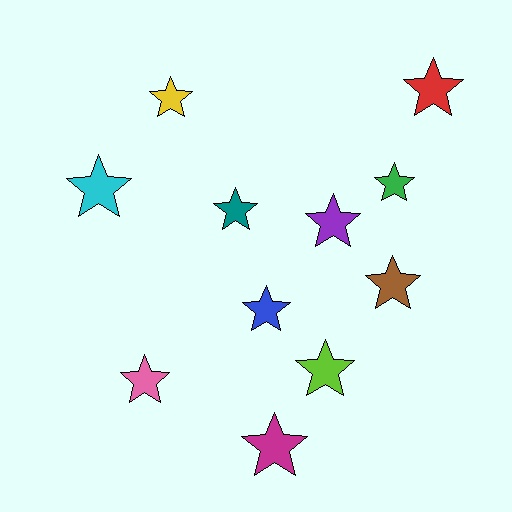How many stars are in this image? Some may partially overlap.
There are 11 stars.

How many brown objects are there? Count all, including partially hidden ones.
There is 1 brown object.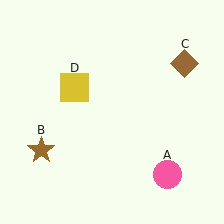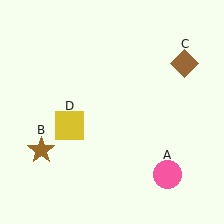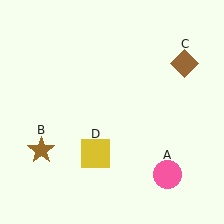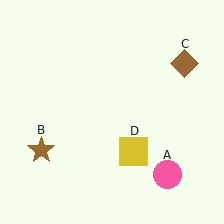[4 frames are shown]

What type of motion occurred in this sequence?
The yellow square (object D) rotated counterclockwise around the center of the scene.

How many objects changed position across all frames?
1 object changed position: yellow square (object D).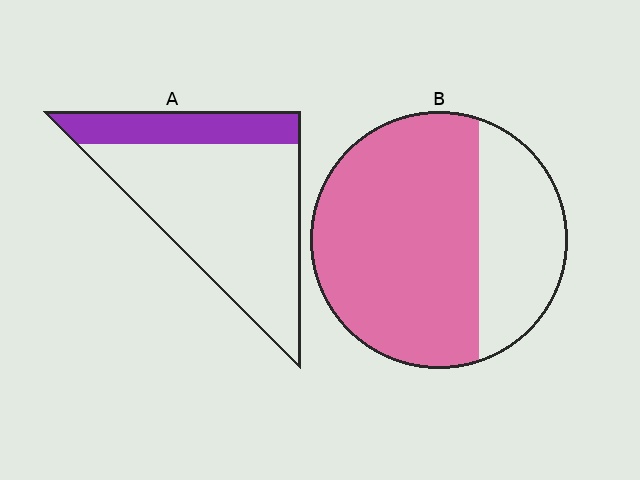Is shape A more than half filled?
No.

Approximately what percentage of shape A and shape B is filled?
A is approximately 25% and B is approximately 70%.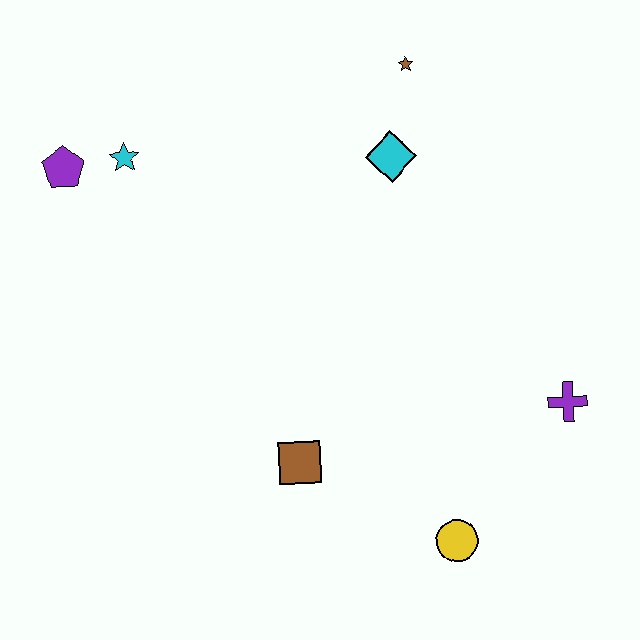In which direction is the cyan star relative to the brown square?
The cyan star is above the brown square.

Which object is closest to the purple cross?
The yellow circle is closest to the purple cross.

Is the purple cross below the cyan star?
Yes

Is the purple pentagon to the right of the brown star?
No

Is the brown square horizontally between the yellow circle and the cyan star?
Yes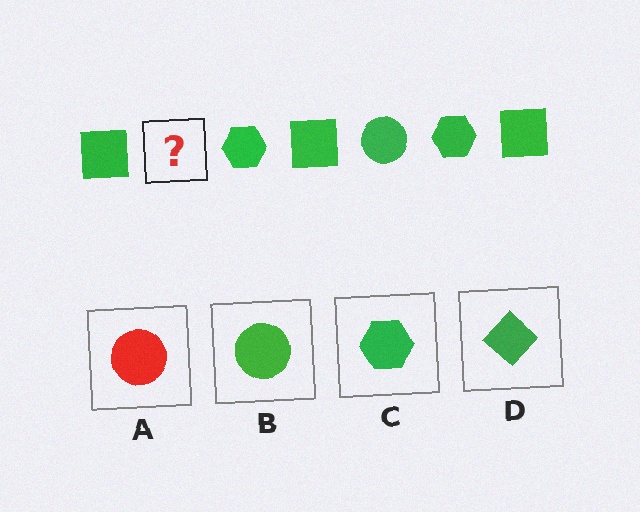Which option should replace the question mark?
Option B.